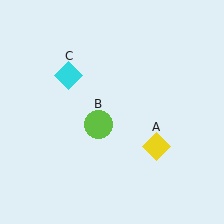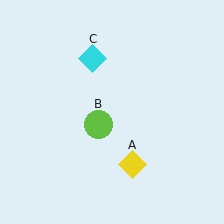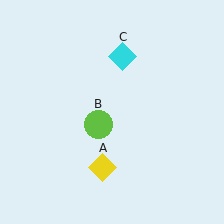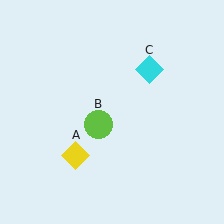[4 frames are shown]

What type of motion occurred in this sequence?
The yellow diamond (object A), cyan diamond (object C) rotated clockwise around the center of the scene.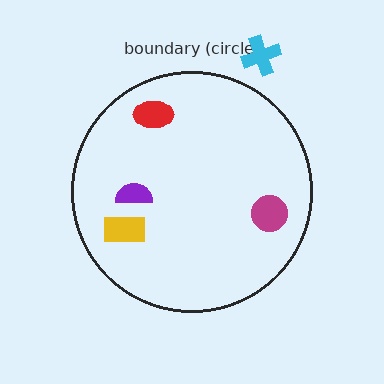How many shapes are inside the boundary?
4 inside, 1 outside.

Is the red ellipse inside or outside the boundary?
Inside.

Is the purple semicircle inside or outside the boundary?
Inside.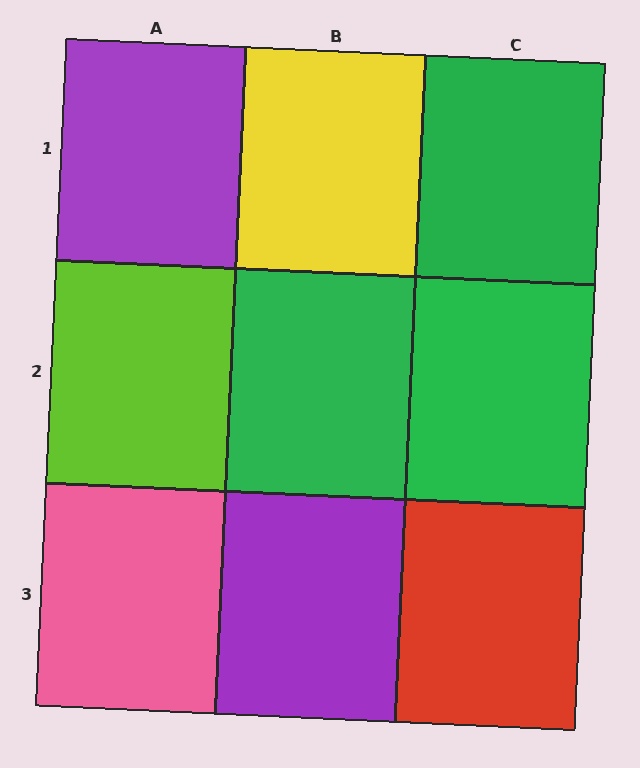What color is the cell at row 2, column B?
Green.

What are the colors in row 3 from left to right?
Pink, purple, red.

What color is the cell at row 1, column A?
Purple.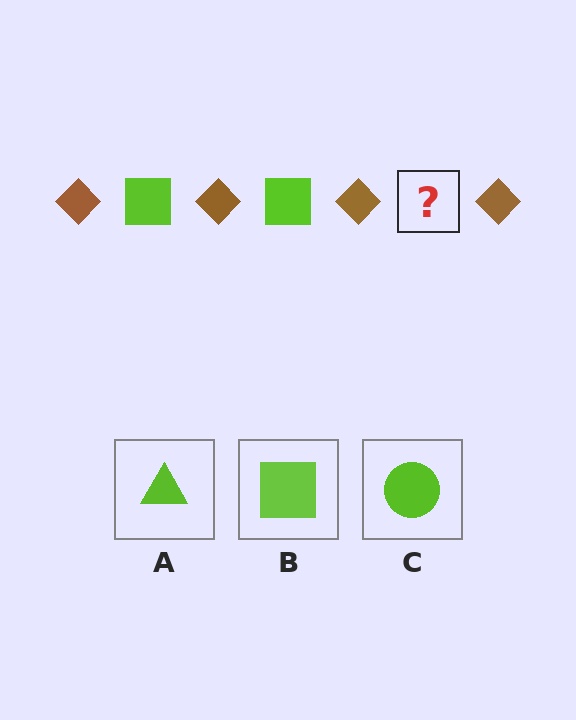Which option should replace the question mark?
Option B.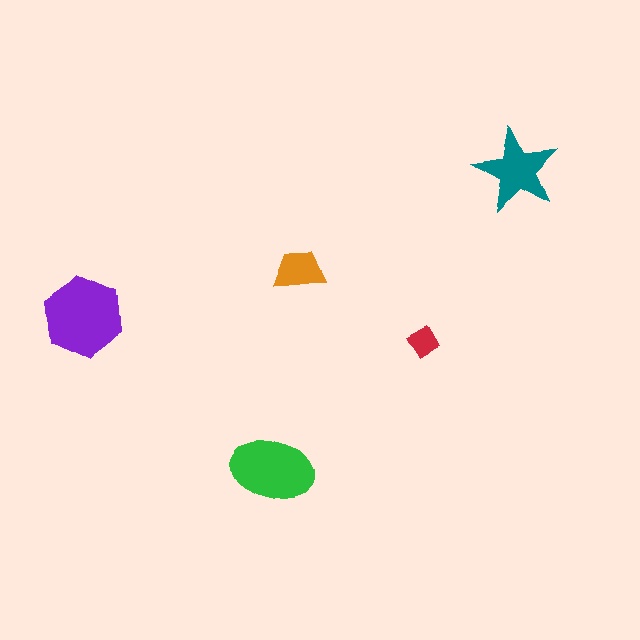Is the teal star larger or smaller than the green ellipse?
Smaller.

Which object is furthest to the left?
The purple hexagon is leftmost.